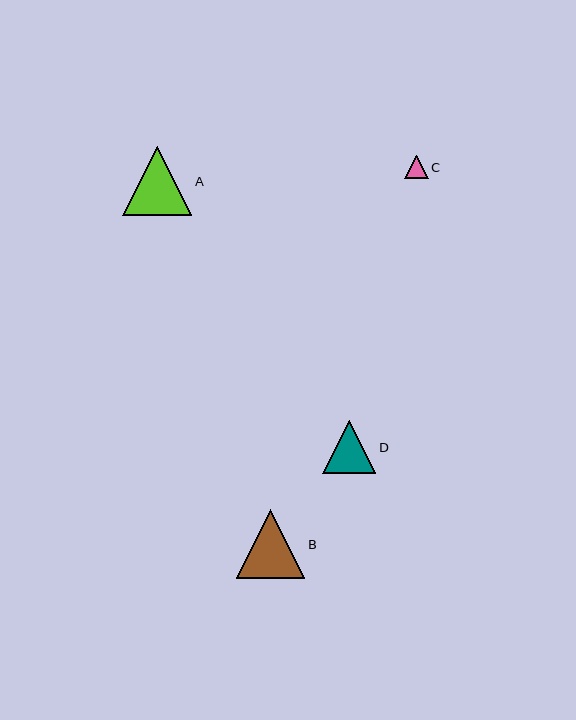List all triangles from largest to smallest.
From largest to smallest: A, B, D, C.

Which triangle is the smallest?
Triangle C is the smallest with a size of approximately 24 pixels.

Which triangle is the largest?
Triangle A is the largest with a size of approximately 70 pixels.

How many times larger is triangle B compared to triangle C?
Triangle B is approximately 2.9 times the size of triangle C.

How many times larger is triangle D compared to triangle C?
Triangle D is approximately 2.2 times the size of triangle C.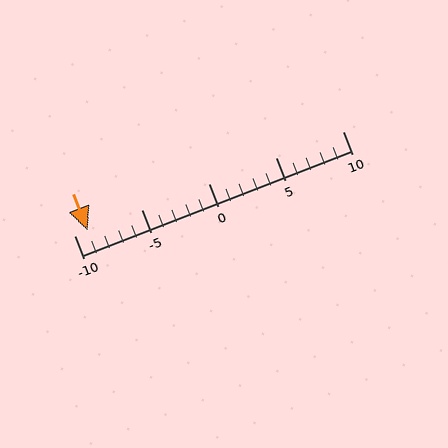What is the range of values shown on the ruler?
The ruler shows values from -10 to 10.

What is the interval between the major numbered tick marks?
The major tick marks are spaced 5 units apart.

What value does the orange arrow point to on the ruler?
The orange arrow points to approximately -9.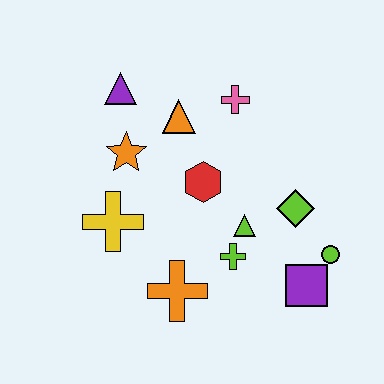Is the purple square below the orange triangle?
Yes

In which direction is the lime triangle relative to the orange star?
The lime triangle is to the right of the orange star.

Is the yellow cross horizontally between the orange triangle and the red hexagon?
No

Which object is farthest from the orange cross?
The purple triangle is farthest from the orange cross.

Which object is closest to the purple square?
The lime circle is closest to the purple square.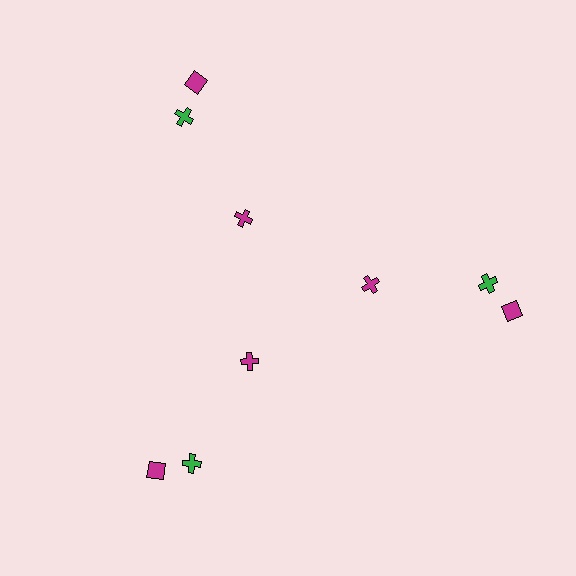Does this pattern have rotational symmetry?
Yes, this pattern has 3-fold rotational symmetry. It looks the same after rotating 120 degrees around the center.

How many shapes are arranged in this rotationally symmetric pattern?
There are 9 shapes, arranged in 3 groups of 3.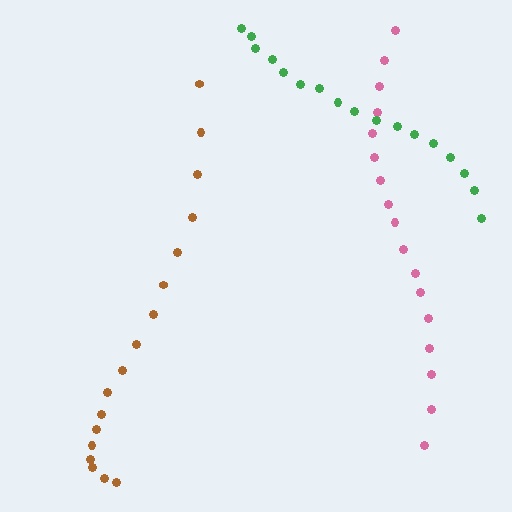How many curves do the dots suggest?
There are 3 distinct paths.